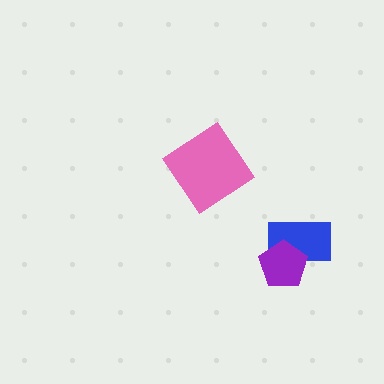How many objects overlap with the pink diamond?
0 objects overlap with the pink diamond.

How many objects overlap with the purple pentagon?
1 object overlaps with the purple pentagon.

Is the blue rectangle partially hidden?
Yes, it is partially covered by another shape.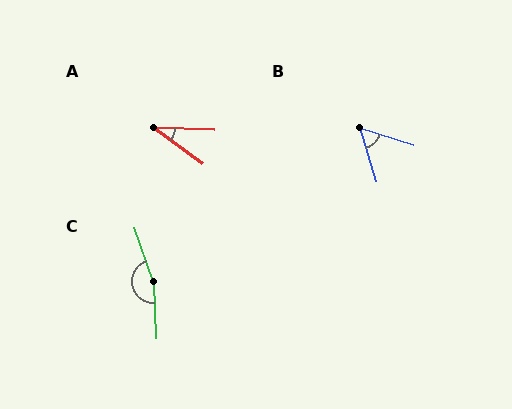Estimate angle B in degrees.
Approximately 56 degrees.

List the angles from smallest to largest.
A (34°), B (56°), C (164°).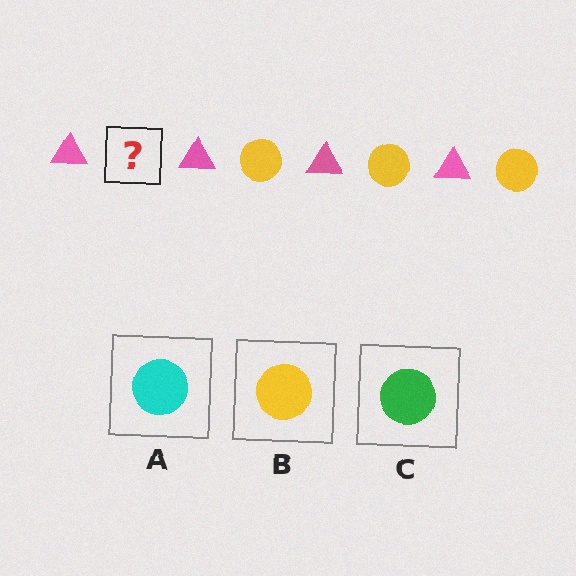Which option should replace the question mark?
Option B.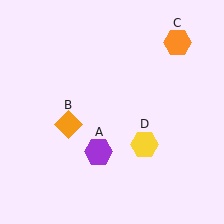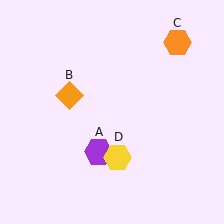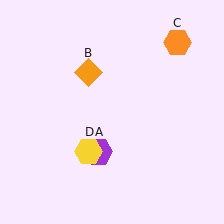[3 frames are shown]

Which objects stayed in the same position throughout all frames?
Purple hexagon (object A) and orange hexagon (object C) remained stationary.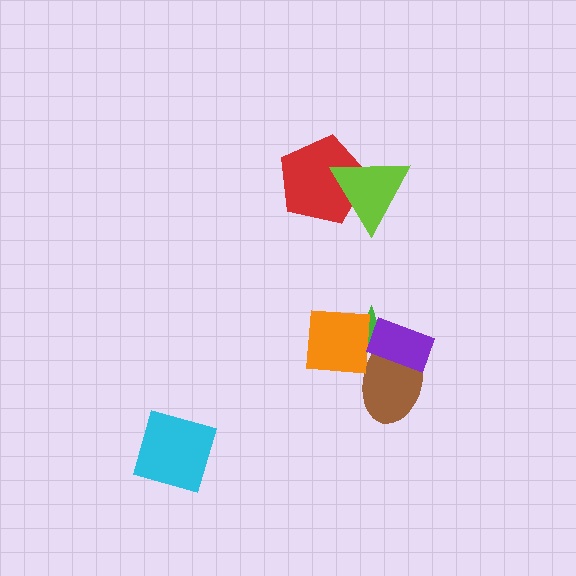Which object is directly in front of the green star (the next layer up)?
The brown ellipse is directly in front of the green star.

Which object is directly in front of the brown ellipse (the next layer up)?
The orange square is directly in front of the brown ellipse.